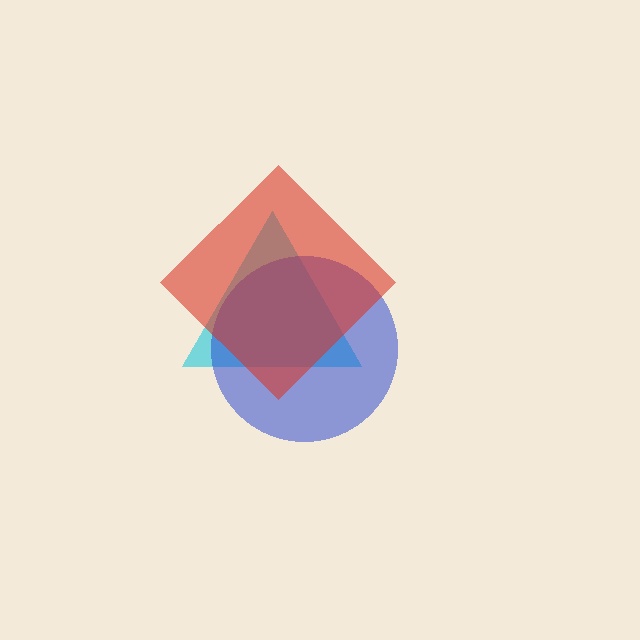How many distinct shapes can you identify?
There are 3 distinct shapes: a cyan triangle, a blue circle, a red diamond.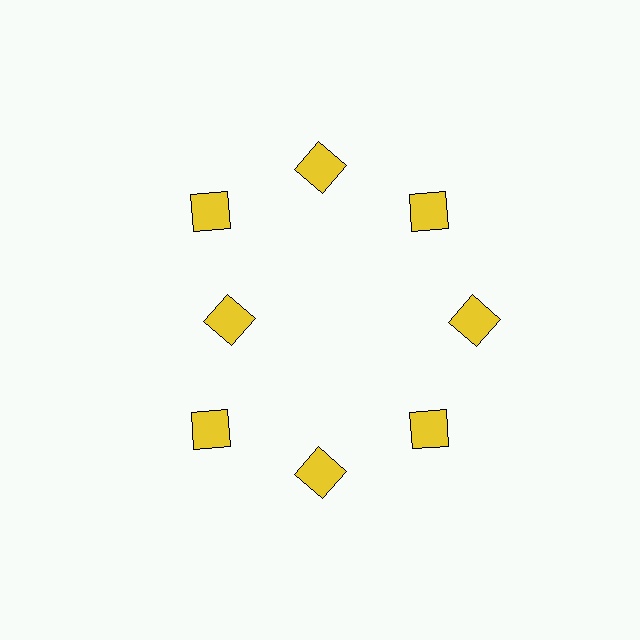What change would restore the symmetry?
The symmetry would be restored by moving it outward, back onto the ring so that all 8 squares sit at equal angles and equal distance from the center.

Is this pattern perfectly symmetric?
No. The 8 yellow squares are arranged in a ring, but one element near the 9 o'clock position is pulled inward toward the center, breaking the 8-fold rotational symmetry.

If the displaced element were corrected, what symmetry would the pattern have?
It would have 8-fold rotational symmetry — the pattern would map onto itself every 45 degrees.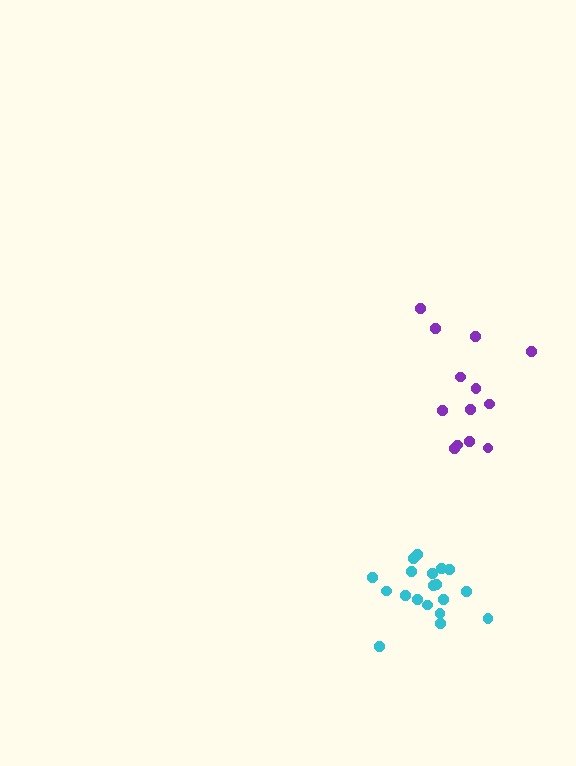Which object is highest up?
The purple cluster is topmost.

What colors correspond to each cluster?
The clusters are colored: purple, cyan.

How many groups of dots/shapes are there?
There are 2 groups.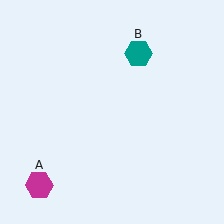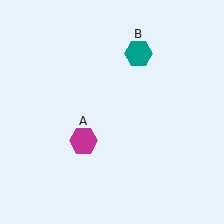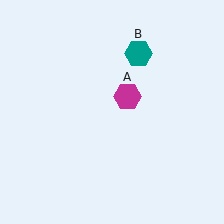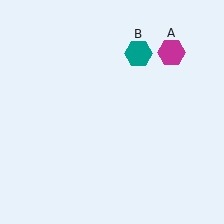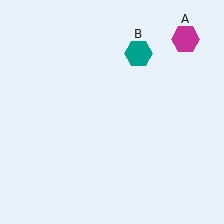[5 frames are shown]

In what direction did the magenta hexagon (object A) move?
The magenta hexagon (object A) moved up and to the right.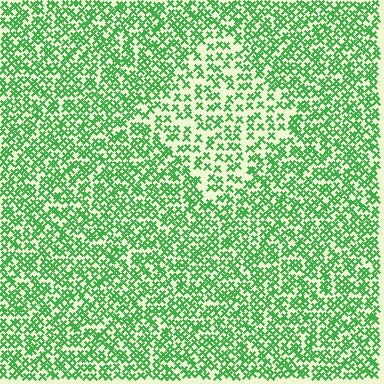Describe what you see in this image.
The image contains small green elements arranged at two different densities. A diamond-shaped region is visible where the elements are less densely packed than the surrounding area.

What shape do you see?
I see a diamond.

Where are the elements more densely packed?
The elements are more densely packed outside the diamond boundary.